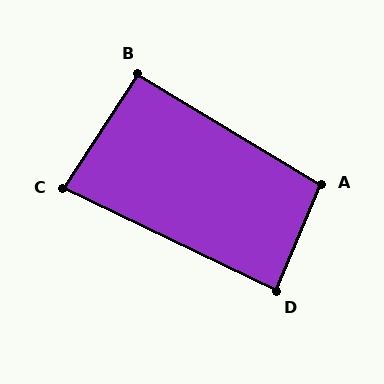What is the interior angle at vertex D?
Approximately 87 degrees (approximately right).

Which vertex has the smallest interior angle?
C, at approximately 82 degrees.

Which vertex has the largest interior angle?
A, at approximately 98 degrees.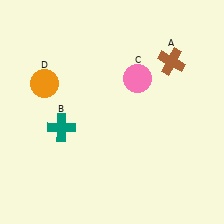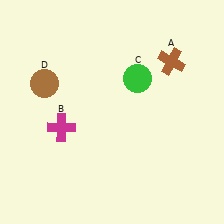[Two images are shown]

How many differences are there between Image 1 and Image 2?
There are 3 differences between the two images.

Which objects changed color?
B changed from teal to magenta. C changed from pink to green. D changed from orange to brown.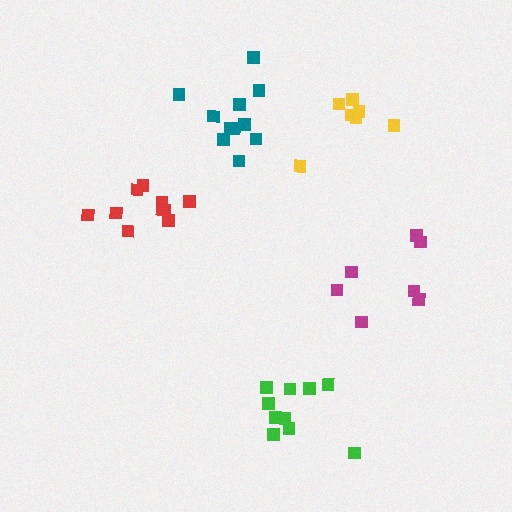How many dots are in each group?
Group 1: 10 dots, Group 2: 10 dots, Group 3: 7 dots, Group 4: 11 dots, Group 5: 7 dots (45 total).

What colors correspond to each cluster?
The clusters are colored: green, red, magenta, teal, yellow.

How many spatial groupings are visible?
There are 5 spatial groupings.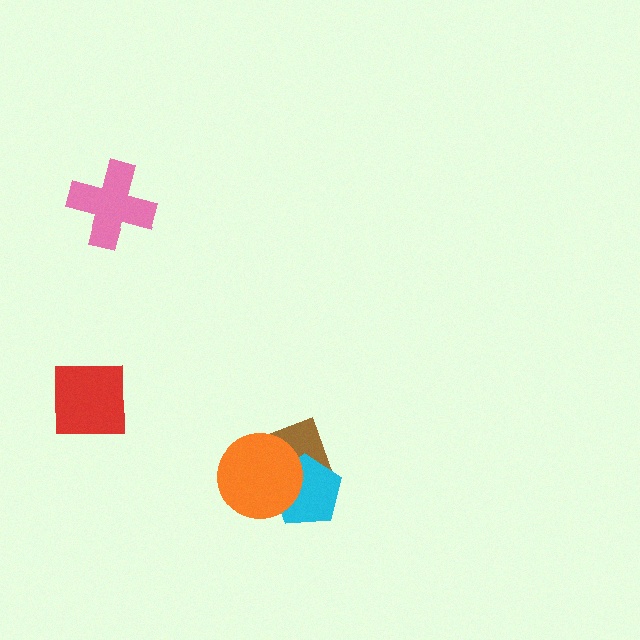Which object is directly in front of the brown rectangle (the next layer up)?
The cyan pentagon is directly in front of the brown rectangle.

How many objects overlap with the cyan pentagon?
2 objects overlap with the cyan pentagon.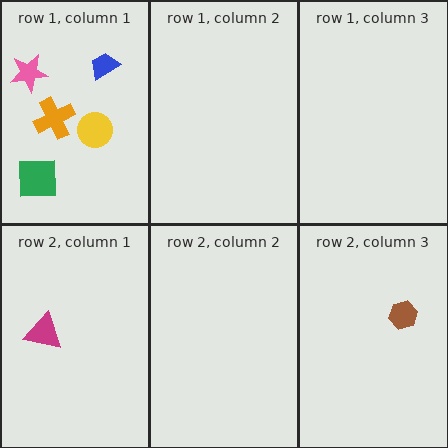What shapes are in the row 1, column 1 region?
The yellow circle, the orange cross, the blue trapezoid, the pink star, the green square.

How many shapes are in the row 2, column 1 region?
1.